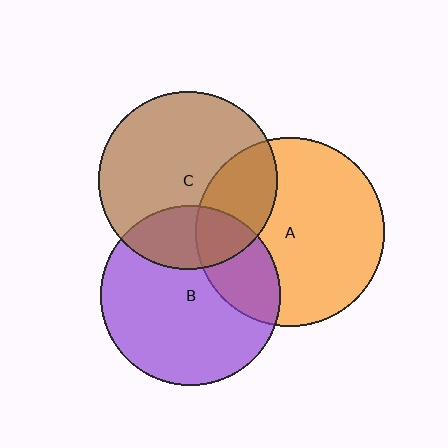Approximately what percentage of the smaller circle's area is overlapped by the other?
Approximately 25%.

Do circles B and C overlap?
Yes.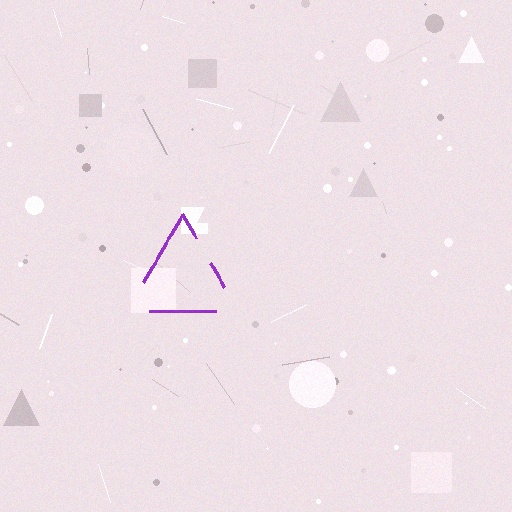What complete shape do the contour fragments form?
The contour fragments form a triangle.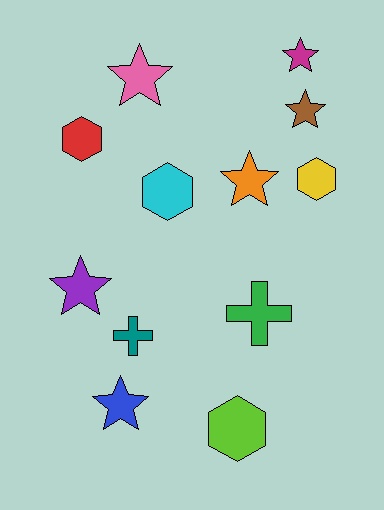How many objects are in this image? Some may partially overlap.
There are 12 objects.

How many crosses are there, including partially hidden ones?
There are 2 crosses.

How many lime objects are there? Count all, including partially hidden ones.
There is 1 lime object.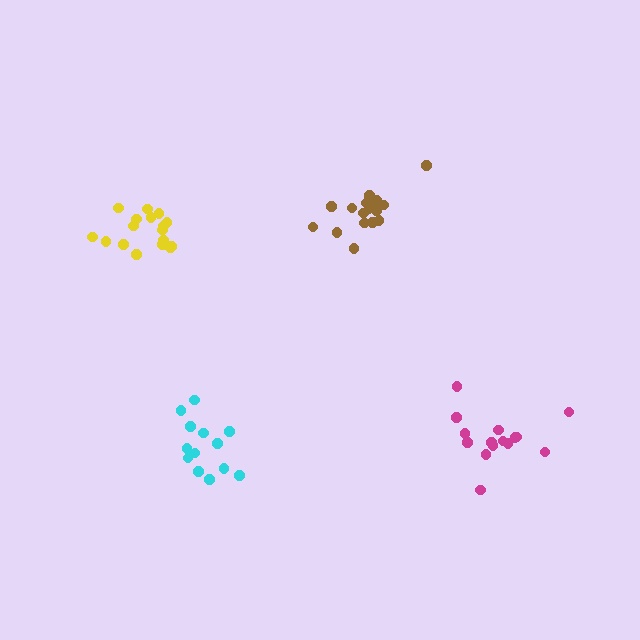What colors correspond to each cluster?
The clusters are colored: brown, magenta, yellow, cyan.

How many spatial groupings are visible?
There are 4 spatial groupings.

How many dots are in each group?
Group 1: 17 dots, Group 2: 15 dots, Group 3: 17 dots, Group 4: 13 dots (62 total).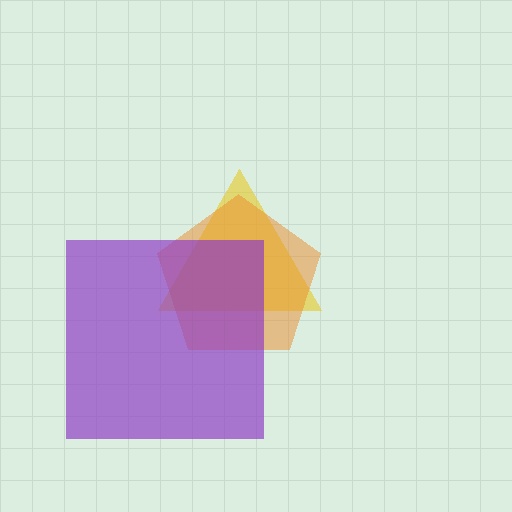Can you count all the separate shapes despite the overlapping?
Yes, there are 3 separate shapes.